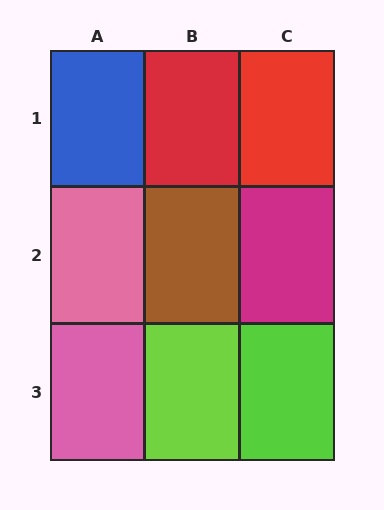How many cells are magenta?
1 cell is magenta.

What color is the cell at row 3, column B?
Lime.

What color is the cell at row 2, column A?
Pink.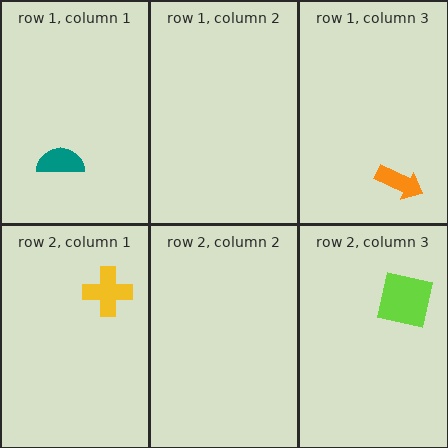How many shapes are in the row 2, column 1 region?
1.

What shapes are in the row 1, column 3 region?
The orange arrow.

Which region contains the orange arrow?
The row 1, column 3 region.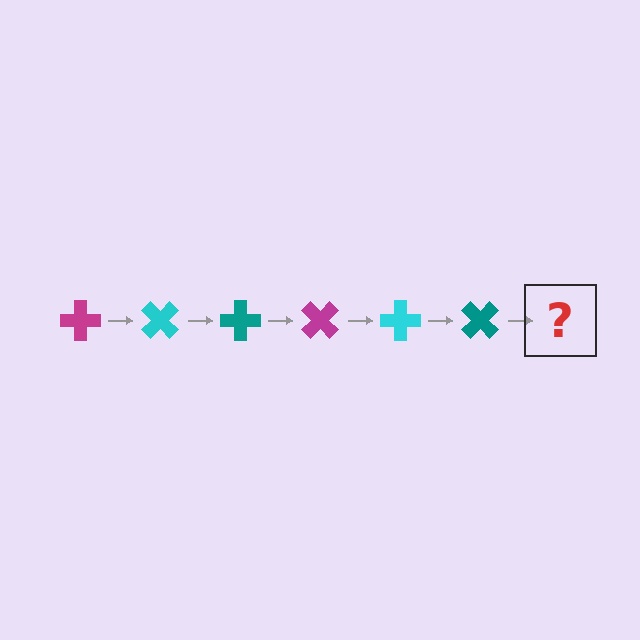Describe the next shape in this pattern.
It should be a magenta cross, rotated 270 degrees from the start.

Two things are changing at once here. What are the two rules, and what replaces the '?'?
The two rules are that it rotates 45 degrees each step and the color cycles through magenta, cyan, and teal. The '?' should be a magenta cross, rotated 270 degrees from the start.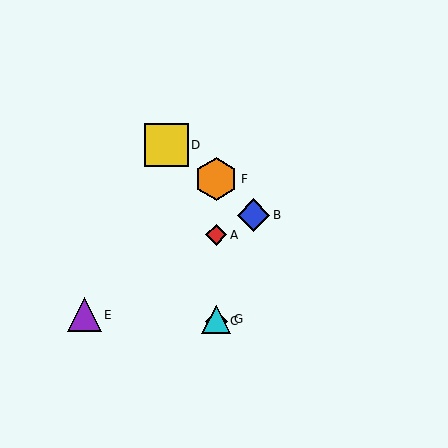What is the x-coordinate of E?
Object E is at x≈84.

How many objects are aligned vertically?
4 objects (A, C, F, G) are aligned vertically.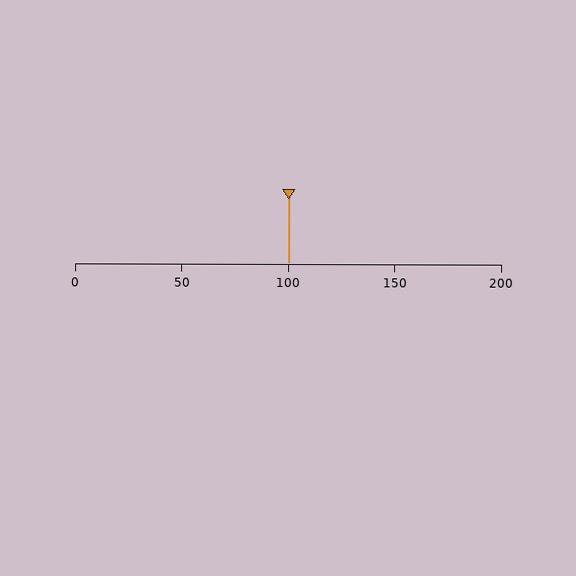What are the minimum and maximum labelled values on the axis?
The axis runs from 0 to 200.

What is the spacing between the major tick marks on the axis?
The major ticks are spaced 50 apart.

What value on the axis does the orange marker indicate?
The marker indicates approximately 100.